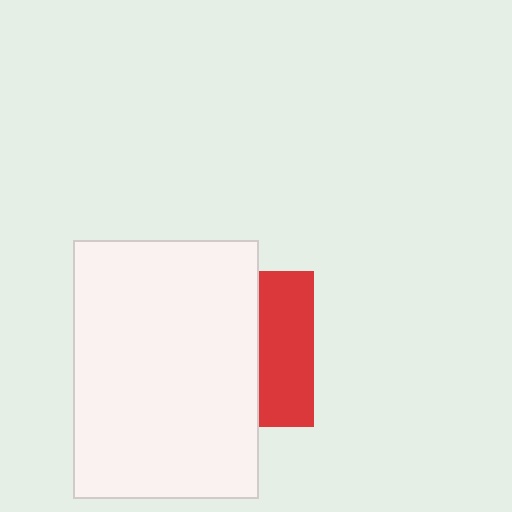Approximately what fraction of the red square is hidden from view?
Roughly 65% of the red square is hidden behind the white rectangle.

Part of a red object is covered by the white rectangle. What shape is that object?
It is a square.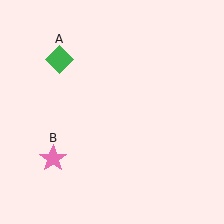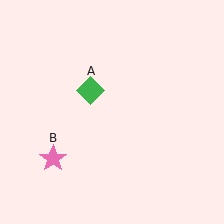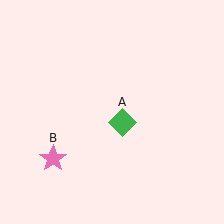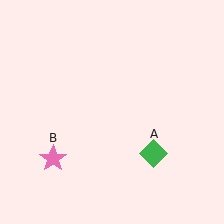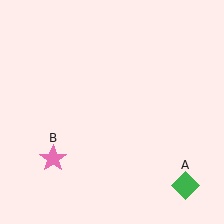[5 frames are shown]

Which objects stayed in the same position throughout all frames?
Pink star (object B) remained stationary.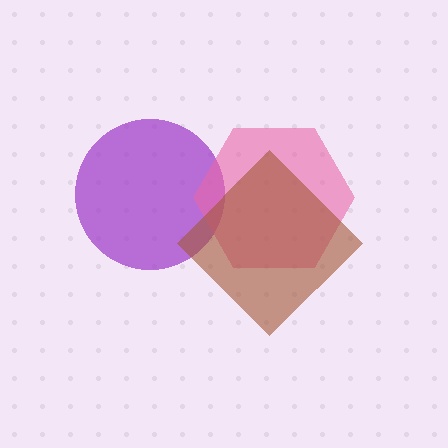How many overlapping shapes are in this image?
There are 3 overlapping shapes in the image.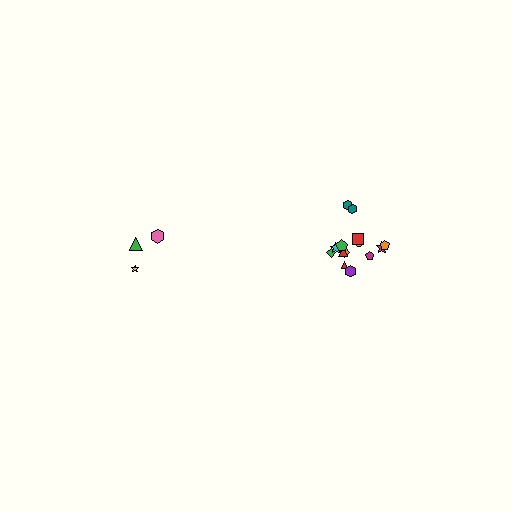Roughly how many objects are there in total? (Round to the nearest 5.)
Roughly 20 objects in total.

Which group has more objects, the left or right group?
The right group.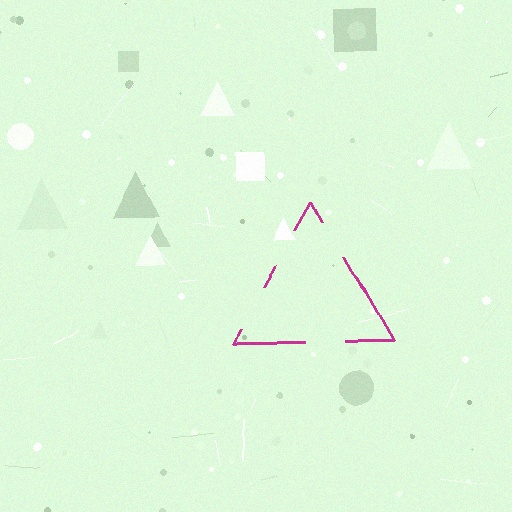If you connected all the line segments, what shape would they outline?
They would outline a triangle.